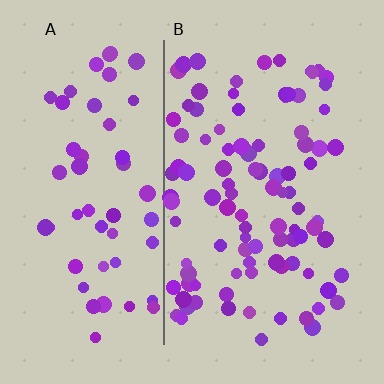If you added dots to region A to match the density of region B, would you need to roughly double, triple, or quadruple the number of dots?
Approximately double.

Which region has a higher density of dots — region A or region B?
B (the right).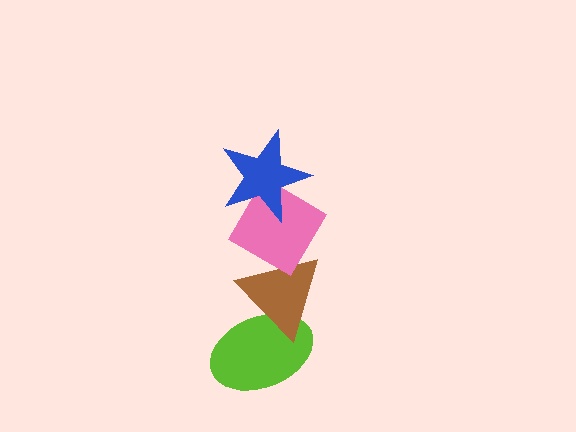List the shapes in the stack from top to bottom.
From top to bottom: the blue star, the pink diamond, the brown triangle, the lime ellipse.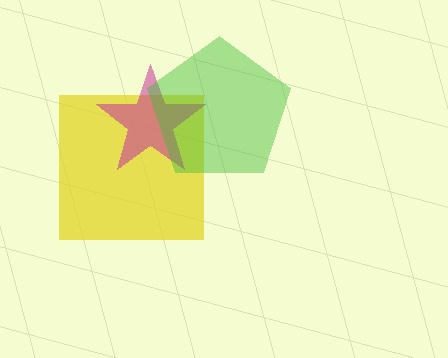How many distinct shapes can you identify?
There are 3 distinct shapes: a yellow square, a magenta star, a green pentagon.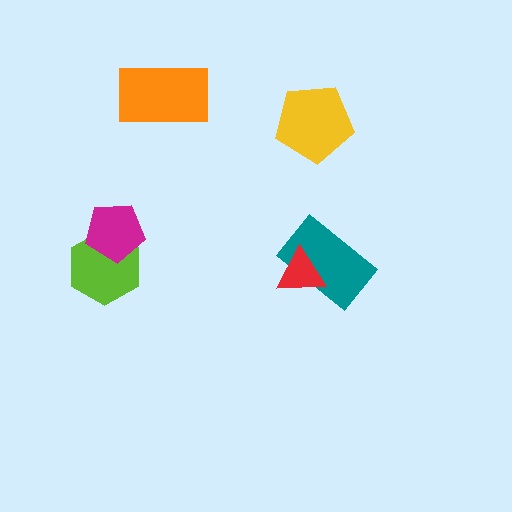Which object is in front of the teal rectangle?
The red triangle is in front of the teal rectangle.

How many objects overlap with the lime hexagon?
1 object overlaps with the lime hexagon.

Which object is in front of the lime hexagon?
The magenta pentagon is in front of the lime hexagon.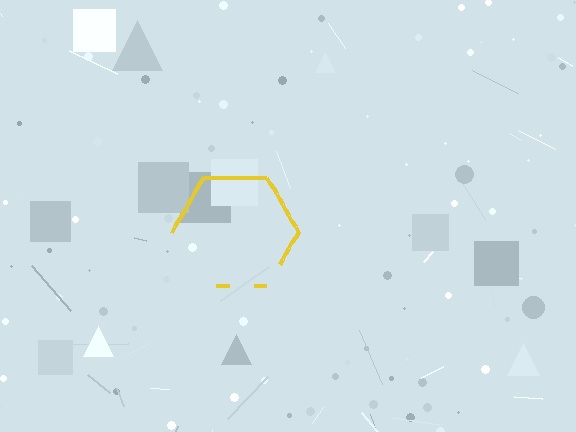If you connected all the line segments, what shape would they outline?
They would outline a hexagon.